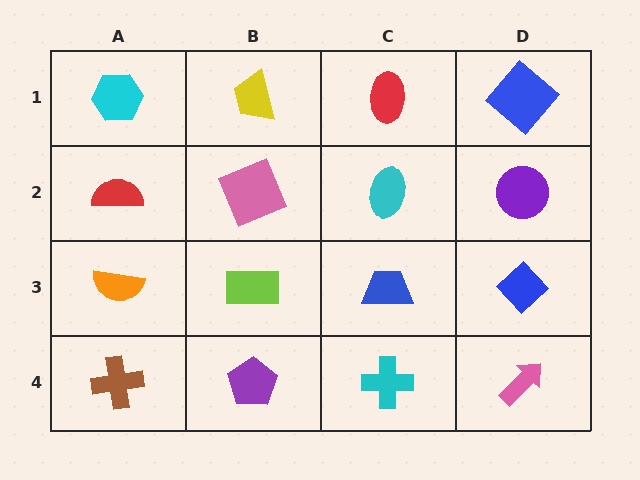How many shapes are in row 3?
4 shapes.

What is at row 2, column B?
A pink square.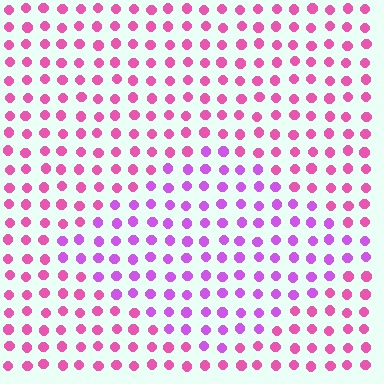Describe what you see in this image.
The image is filled with small pink elements in a uniform arrangement. A diamond-shaped region is visible where the elements are tinted to a slightly different hue, forming a subtle color boundary.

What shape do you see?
I see a diamond.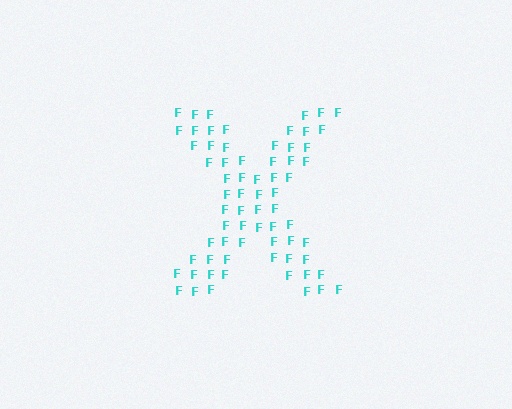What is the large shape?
The large shape is the letter X.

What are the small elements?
The small elements are letter F's.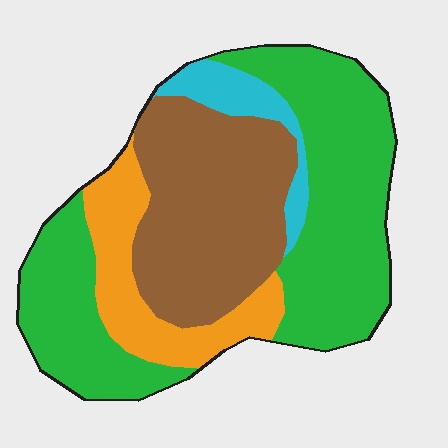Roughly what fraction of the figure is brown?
Brown takes up about one third (1/3) of the figure.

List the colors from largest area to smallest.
From largest to smallest: green, brown, orange, cyan.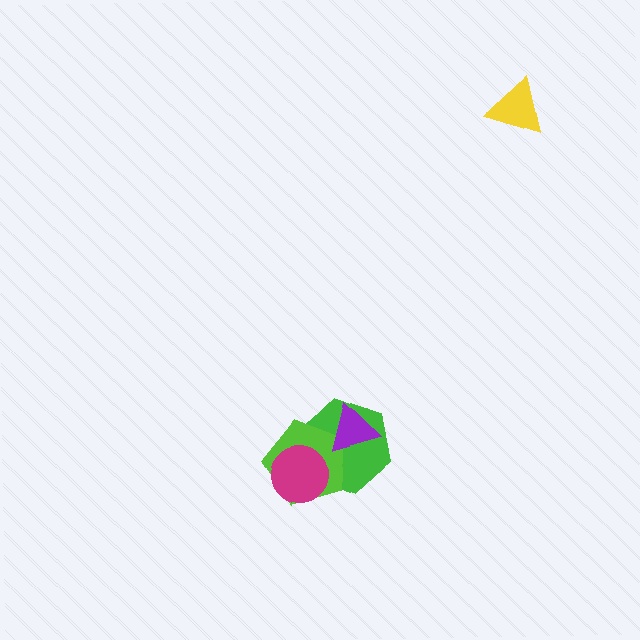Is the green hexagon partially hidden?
Yes, it is partially covered by another shape.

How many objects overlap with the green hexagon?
3 objects overlap with the green hexagon.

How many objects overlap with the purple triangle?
2 objects overlap with the purple triangle.